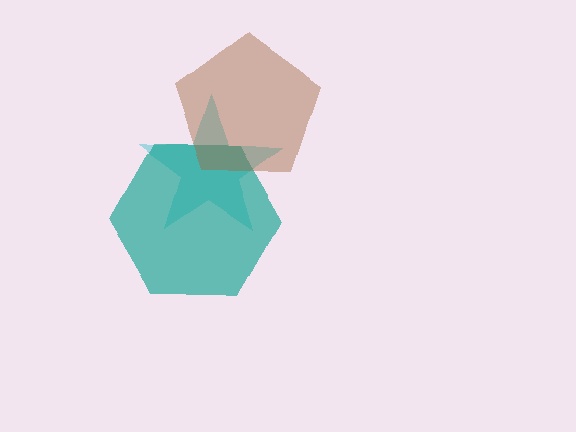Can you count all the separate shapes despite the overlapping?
Yes, there are 3 separate shapes.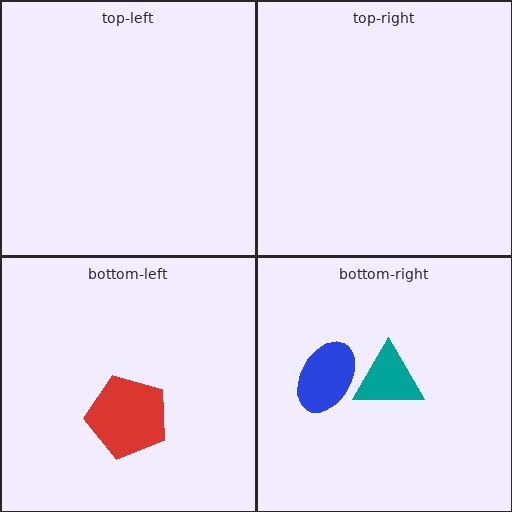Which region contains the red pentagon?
The bottom-left region.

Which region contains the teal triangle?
The bottom-right region.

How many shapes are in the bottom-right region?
2.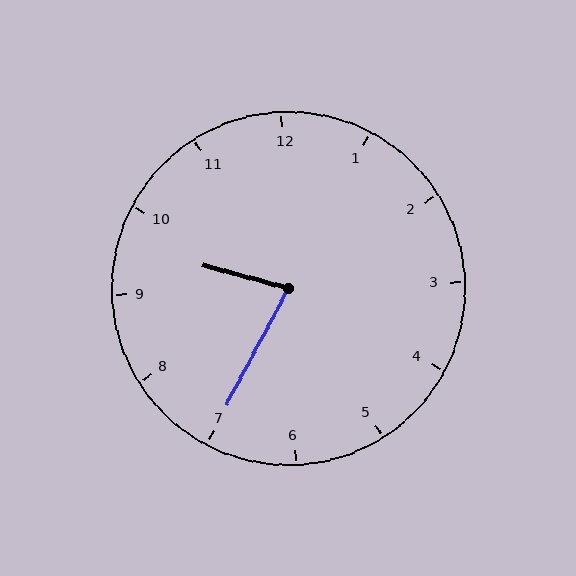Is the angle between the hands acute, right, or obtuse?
It is acute.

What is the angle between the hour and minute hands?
Approximately 78 degrees.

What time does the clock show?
9:35.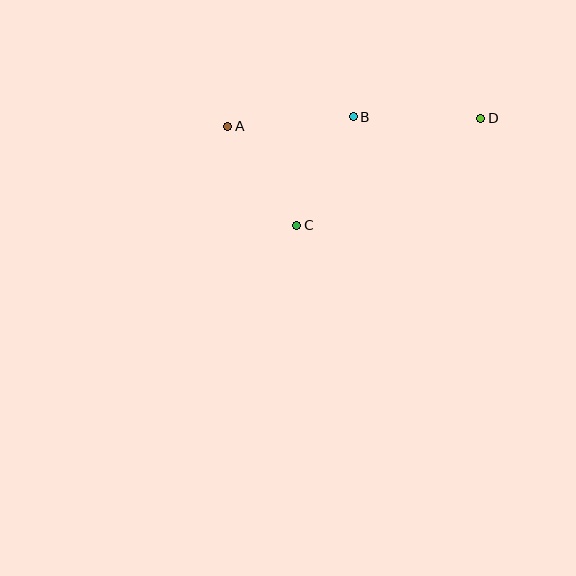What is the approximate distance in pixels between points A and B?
The distance between A and B is approximately 126 pixels.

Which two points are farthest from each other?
Points A and D are farthest from each other.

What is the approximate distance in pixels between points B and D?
The distance between B and D is approximately 127 pixels.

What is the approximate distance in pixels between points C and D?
The distance between C and D is approximately 213 pixels.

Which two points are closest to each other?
Points A and C are closest to each other.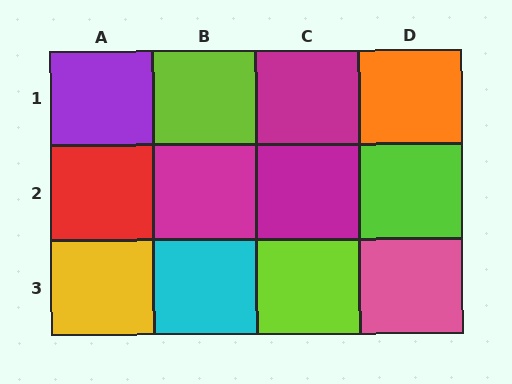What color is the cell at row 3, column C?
Lime.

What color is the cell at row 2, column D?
Lime.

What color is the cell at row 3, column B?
Cyan.